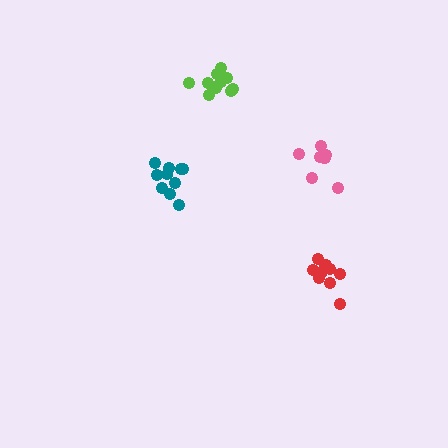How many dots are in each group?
Group 1: 11 dots, Group 2: 8 dots, Group 3: 12 dots, Group 4: 10 dots (41 total).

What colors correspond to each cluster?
The clusters are colored: red, pink, lime, teal.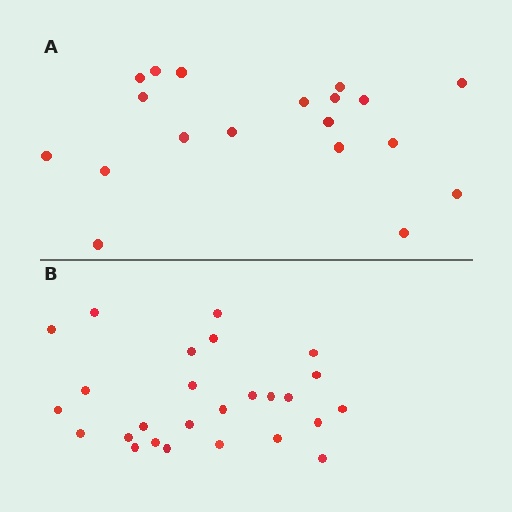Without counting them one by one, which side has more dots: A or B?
Region B (the bottom region) has more dots.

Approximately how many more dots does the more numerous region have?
Region B has roughly 8 or so more dots than region A.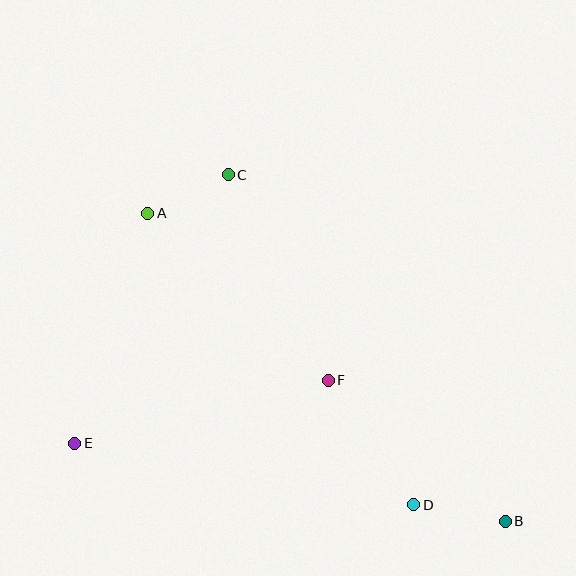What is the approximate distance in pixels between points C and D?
The distance between C and D is approximately 378 pixels.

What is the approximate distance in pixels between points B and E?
The distance between B and E is approximately 437 pixels.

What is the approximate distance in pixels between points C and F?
The distance between C and F is approximately 229 pixels.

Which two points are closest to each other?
Points A and C are closest to each other.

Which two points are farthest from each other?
Points A and B are farthest from each other.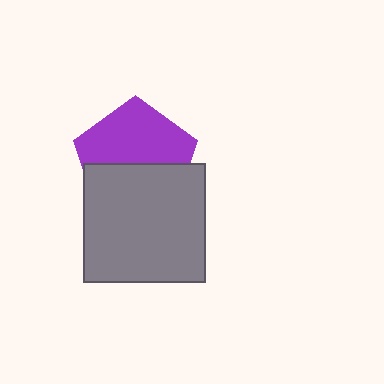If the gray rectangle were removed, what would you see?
You would see the complete purple pentagon.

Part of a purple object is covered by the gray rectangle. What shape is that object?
It is a pentagon.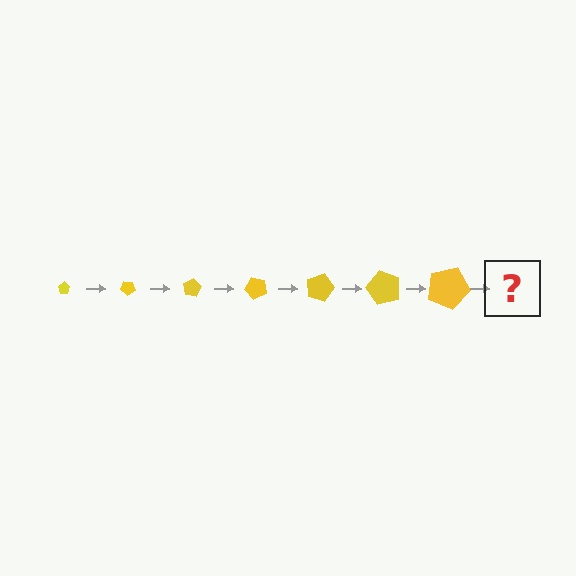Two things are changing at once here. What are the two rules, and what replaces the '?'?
The two rules are that the pentagon grows larger each step and it rotates 40 degrees each step. The '?' should be a pentagon, larger than the previous one and rotated 280 degrees from the start.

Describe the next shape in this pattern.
It should be a pentagon, larger than the previous one and rotated 280 degrees from the start.